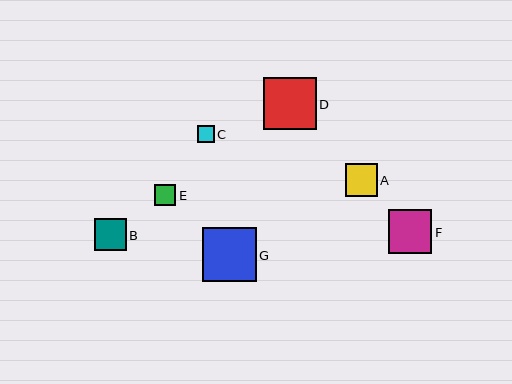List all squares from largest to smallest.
From largest to smallest: G, D, F, B, A, E, C.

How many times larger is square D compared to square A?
Square D is approximately 1.6 times the size of square A.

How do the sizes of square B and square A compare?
Square B and square A are approximately the same size.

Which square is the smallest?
Square C is the smallest with a size of approximately 17 pixels.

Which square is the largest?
Square G is the largest with a size of approximately 54 pixels.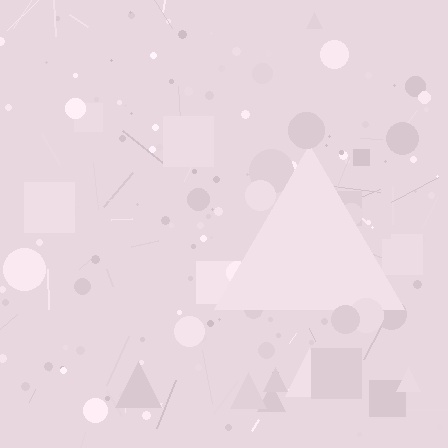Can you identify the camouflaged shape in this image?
The camouflaged shape is a triangle.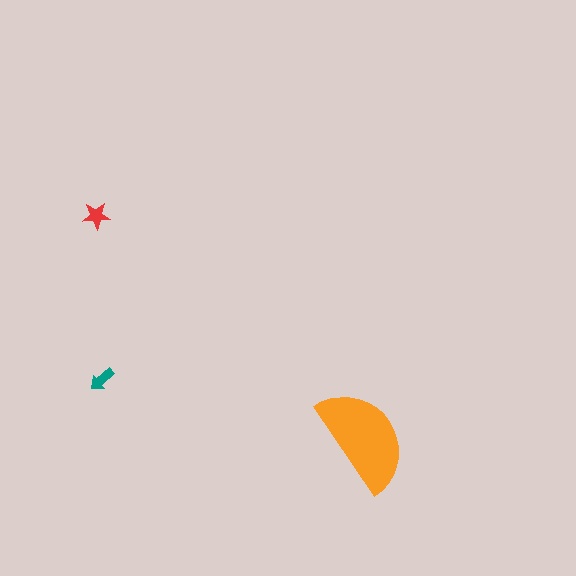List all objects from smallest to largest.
The teal arrow, the red star, the orange semicircle.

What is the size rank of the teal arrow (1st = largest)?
3rd.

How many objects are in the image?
There are 3 objects in the image.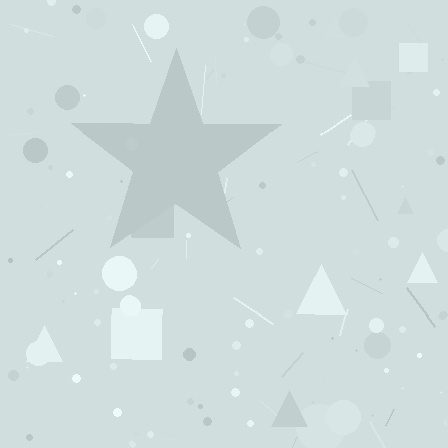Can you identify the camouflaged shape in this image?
The camouflaged shape is a star.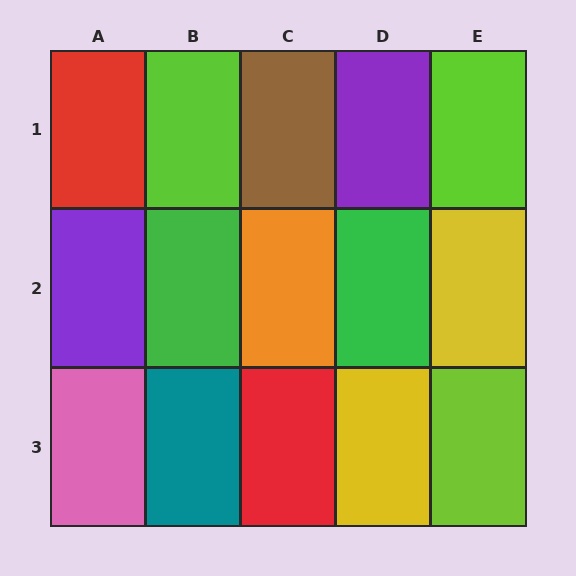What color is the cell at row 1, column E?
Lime.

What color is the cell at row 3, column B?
Teal.